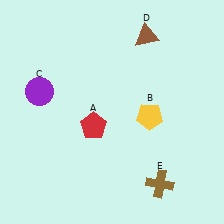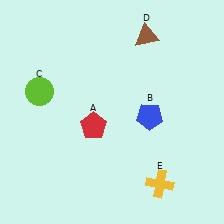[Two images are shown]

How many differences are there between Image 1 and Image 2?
There are 3 differences between the two images.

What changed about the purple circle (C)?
In Image 1, C is purple. In Image 2, it changed to lime.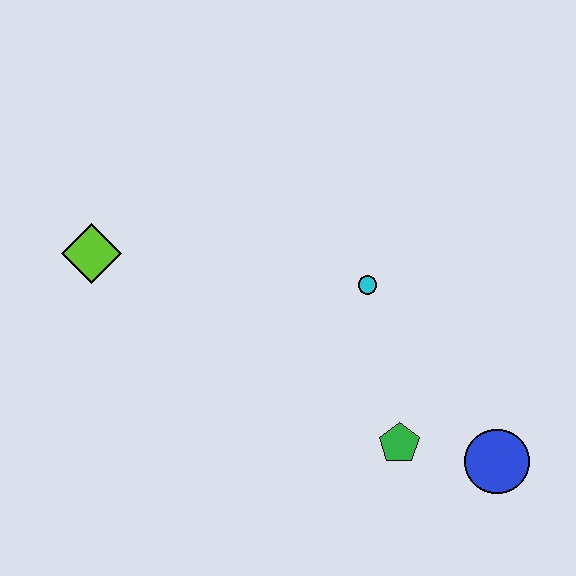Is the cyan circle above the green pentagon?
Yes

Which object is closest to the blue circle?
The green pentagon is closest to the blue circle.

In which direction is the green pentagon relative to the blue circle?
The green pentagon is to the left of the blue circle.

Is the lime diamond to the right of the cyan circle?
No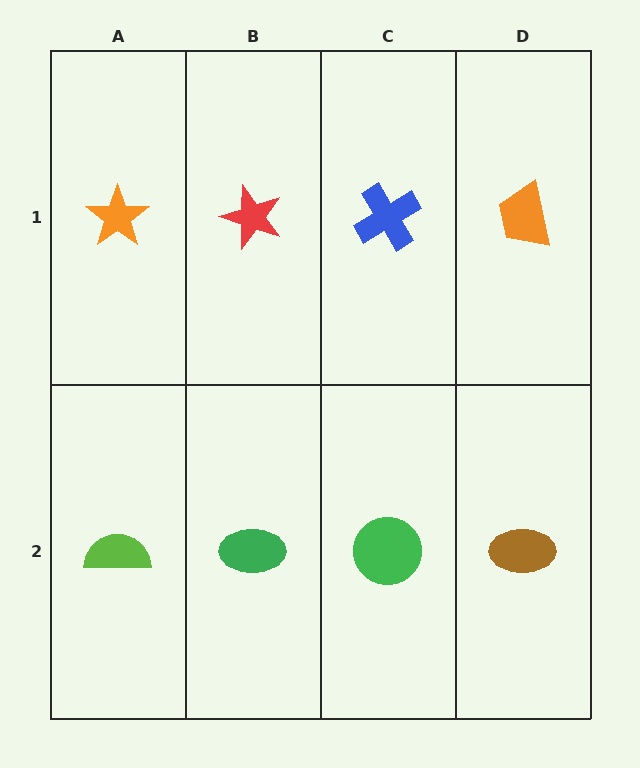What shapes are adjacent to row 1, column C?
A green circle (row 2, column C), a red star (row 1, column B), an orange trapezoid (row 1, column D).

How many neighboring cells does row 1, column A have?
2.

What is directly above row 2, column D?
An orange trapezoid.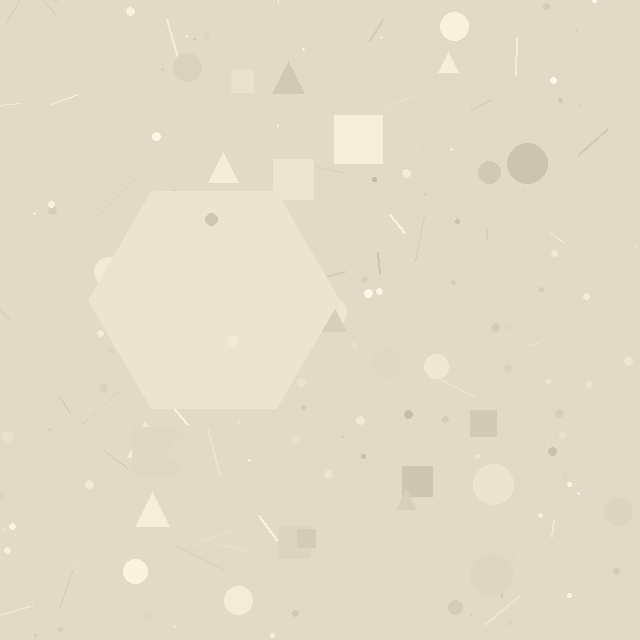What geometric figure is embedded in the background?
A hexagon is embedded in the background.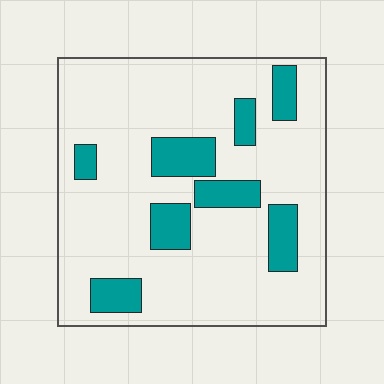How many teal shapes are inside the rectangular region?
8.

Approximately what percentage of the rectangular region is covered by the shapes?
Approximately 20%.